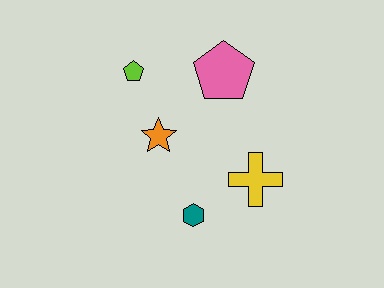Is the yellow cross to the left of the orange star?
No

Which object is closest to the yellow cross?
The teal hexagon is closest to the yellow cross.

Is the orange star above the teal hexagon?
Yes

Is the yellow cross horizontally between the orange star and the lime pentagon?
No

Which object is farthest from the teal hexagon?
The lime pentagon is farthest from the teal hexagon.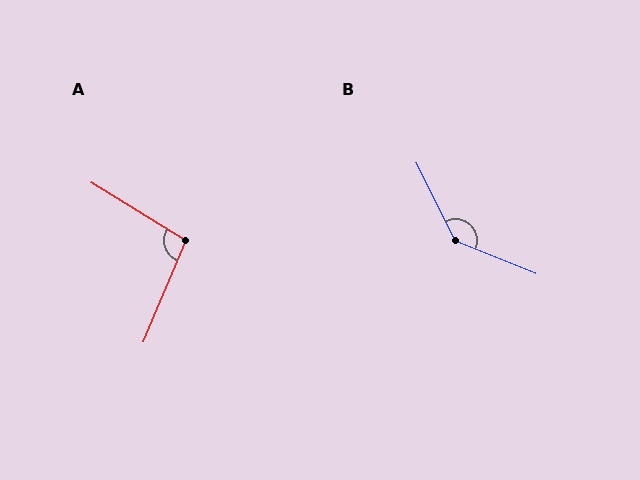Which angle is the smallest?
A, at approximately 99 degrees.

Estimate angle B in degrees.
Approximately 139 degrees.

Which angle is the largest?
B, at approximately 139 degrees.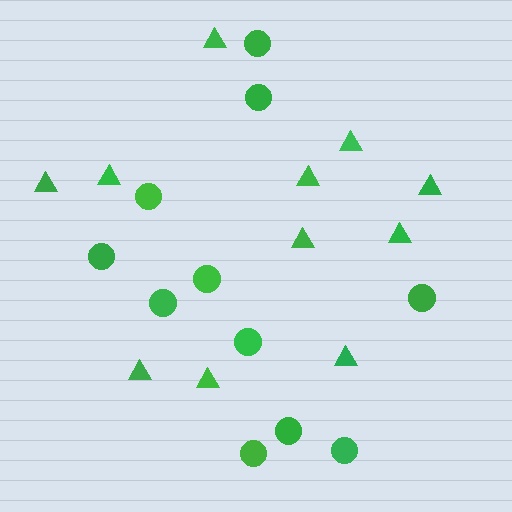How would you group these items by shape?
There are 2 groups: one group of circles (11) and one group of triangles (11).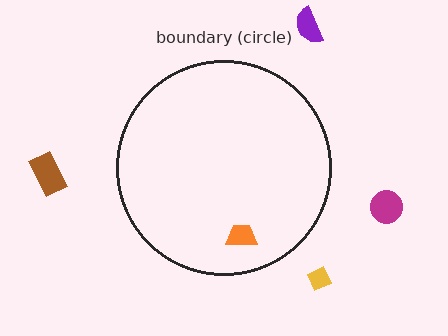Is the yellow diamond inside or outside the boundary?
Outside.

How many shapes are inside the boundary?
1 inside, 4 outside.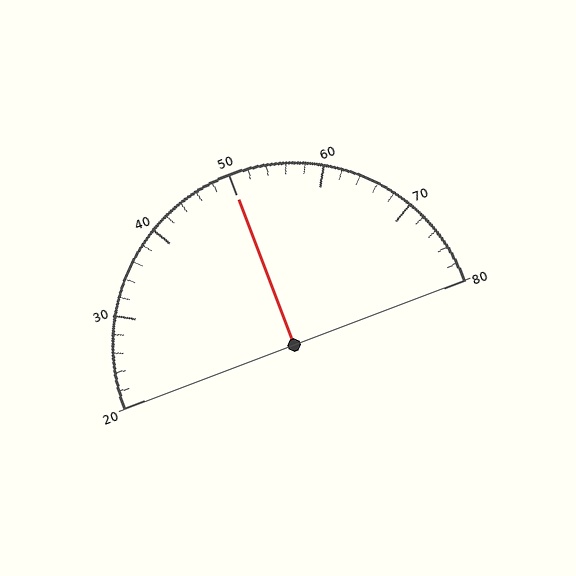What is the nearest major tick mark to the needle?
The nearest major tick mark is 50.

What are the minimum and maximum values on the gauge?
The gauge ranges from 20 to 80.